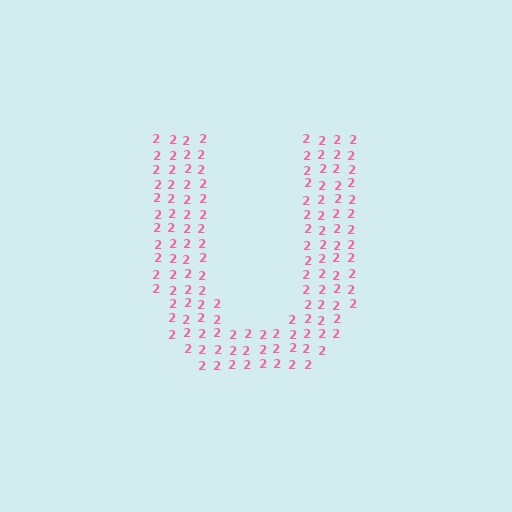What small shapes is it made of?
It is made of small digit 2's.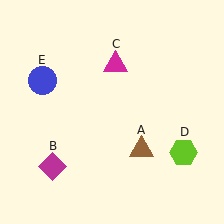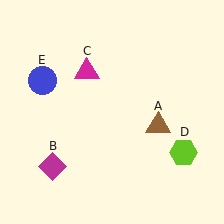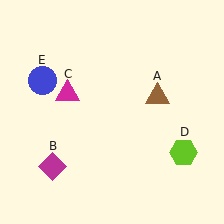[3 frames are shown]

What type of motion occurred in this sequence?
The brown triangle (object A), magenta triangle (object C) rotated counterclockwise around the center of the scene.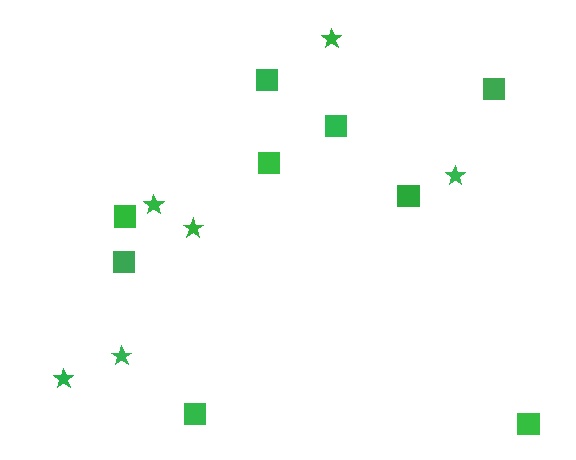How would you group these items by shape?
There are 2 groups: one group of stars (6) and one group of squares (9).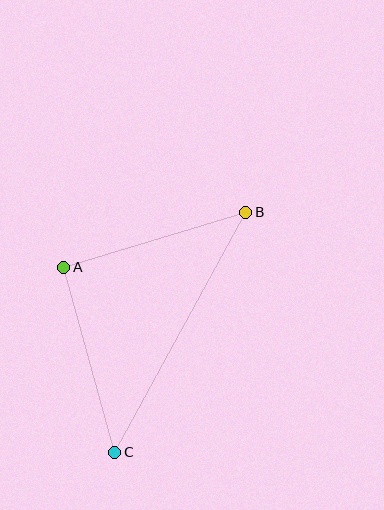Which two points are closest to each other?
Points A and B are closest to each other.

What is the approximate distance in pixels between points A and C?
The distance between A and C is approximately 192 pixels.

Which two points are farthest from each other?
Points B and C are farthest from each other.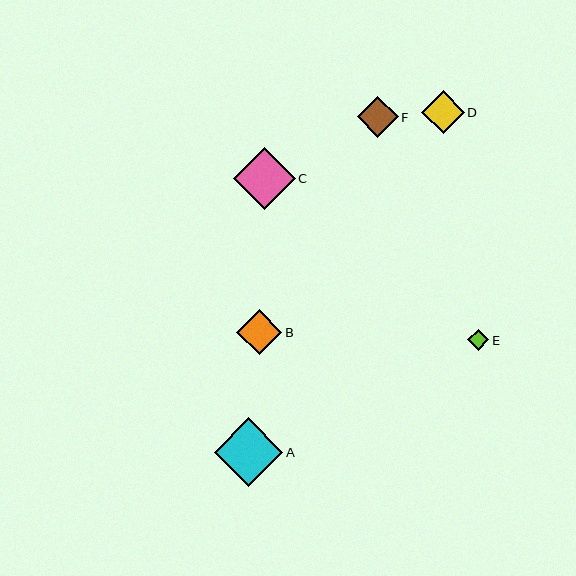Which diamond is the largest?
Diamond A is the largest with a size of approximately 69 pixels.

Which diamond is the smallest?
Diamond E is the smallest with a size of approximately 22 pixels.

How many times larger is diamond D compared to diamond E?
Diamond D is approximately 2.0 times the size of diamond E.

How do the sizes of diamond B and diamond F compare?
Diamond B and diamond F are approximately the same size.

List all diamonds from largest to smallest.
From largest to smallest: A, C, B, D, F, E.